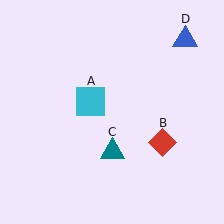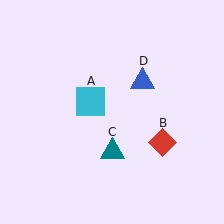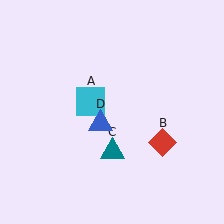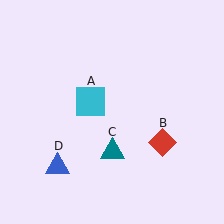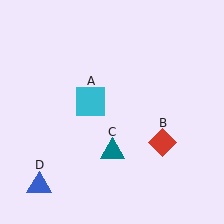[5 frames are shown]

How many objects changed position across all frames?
1 object changed position: blue triangle (object D).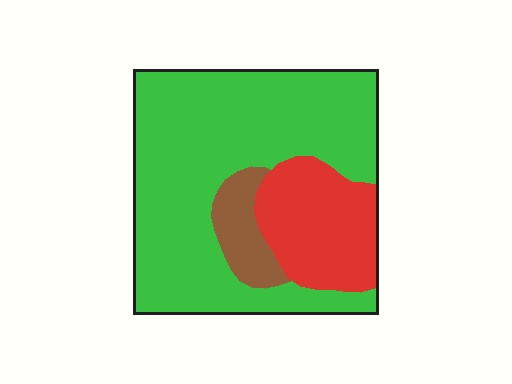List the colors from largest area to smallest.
From largest to smallest: green, red, brown.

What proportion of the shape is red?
Red takes up about one fifth (1/5) of the shape.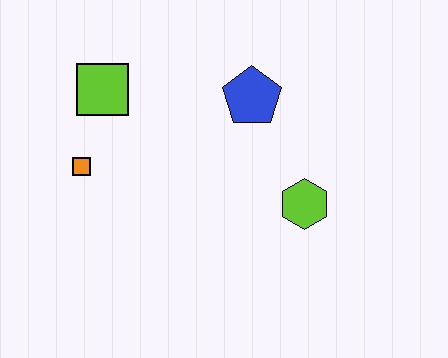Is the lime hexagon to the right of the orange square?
Yes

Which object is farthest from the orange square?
The lime hexagon is farthest from the orange square.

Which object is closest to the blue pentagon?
The lime hexagon is closest to the blue pentagon.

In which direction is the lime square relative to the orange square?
The lime square is above the orange square.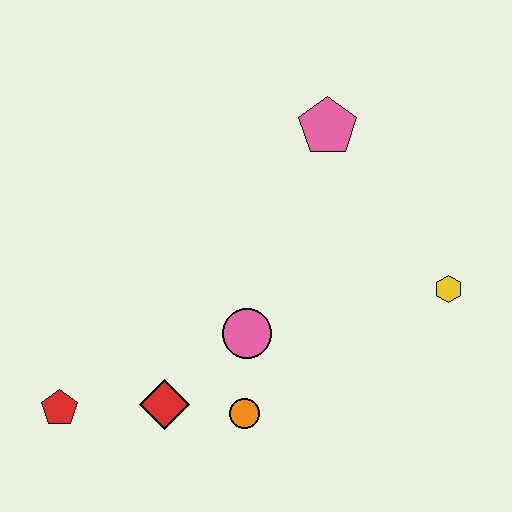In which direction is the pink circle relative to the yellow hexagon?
The pink circle is to the left of the yellow hexagon.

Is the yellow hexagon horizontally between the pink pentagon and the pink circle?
No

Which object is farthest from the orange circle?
The pink pentagon is farthest from the orange circle.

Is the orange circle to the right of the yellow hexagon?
No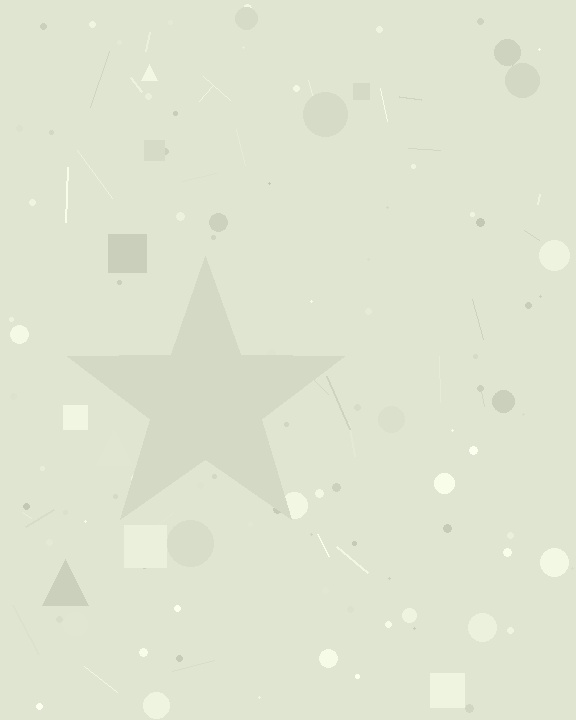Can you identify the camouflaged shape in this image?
The camouflaged shape is a star.